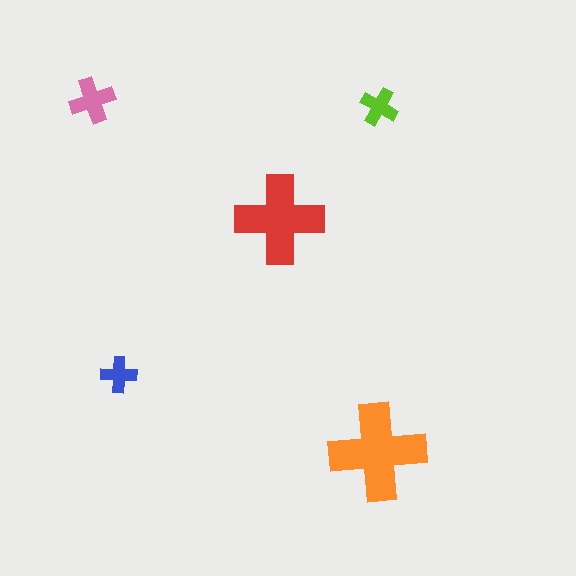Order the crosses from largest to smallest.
the orange one, the red one, the pink one, the lime one, the blue one.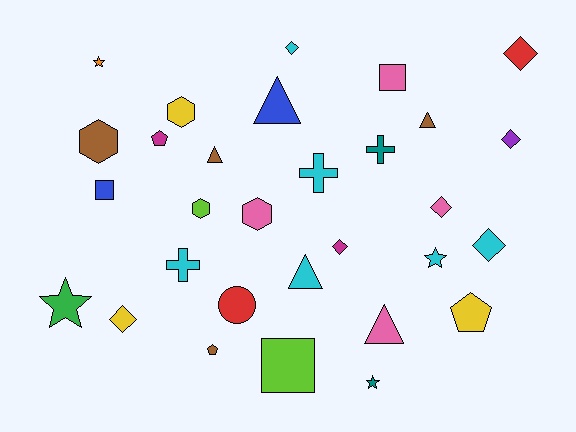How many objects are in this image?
There are 30 objects.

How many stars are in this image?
There are 4 stars.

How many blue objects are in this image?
There are 2 blue objects.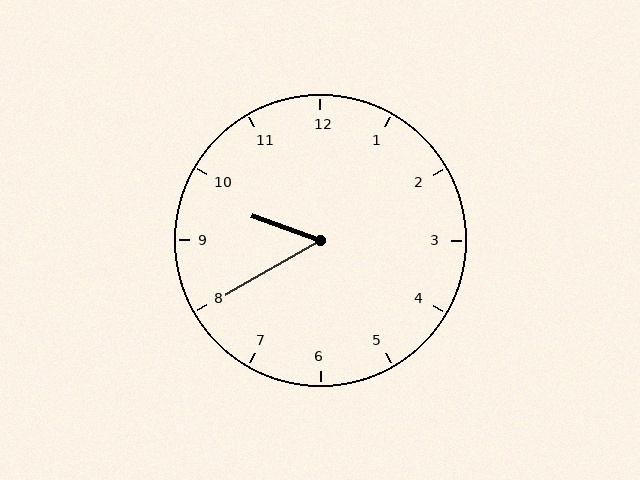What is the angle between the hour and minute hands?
Approximately 50 degrees.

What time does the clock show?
9:40.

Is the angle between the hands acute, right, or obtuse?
It is acute.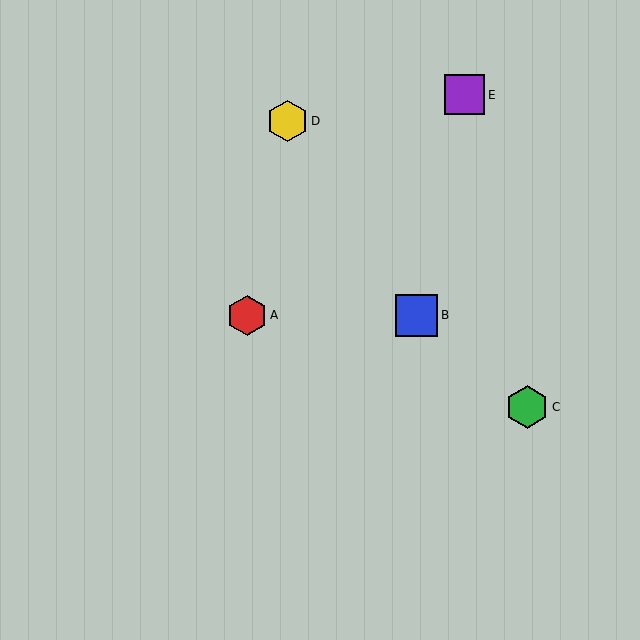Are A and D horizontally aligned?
No, A is at y≈315 and D is at y≈121.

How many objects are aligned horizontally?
2 objects (A, B) are aligned horizontally.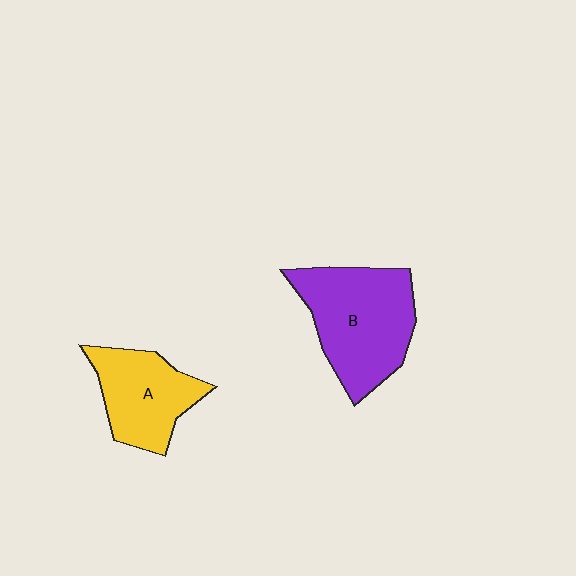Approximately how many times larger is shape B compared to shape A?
Approximately 1.4 times.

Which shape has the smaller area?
Shape A (yellow).